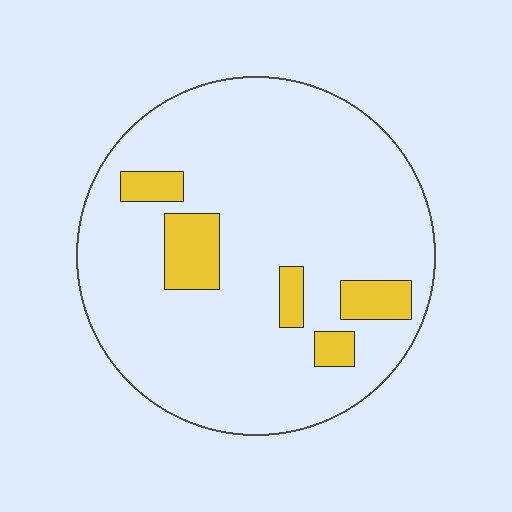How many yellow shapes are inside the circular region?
5.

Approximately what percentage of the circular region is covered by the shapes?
Approximately 10%.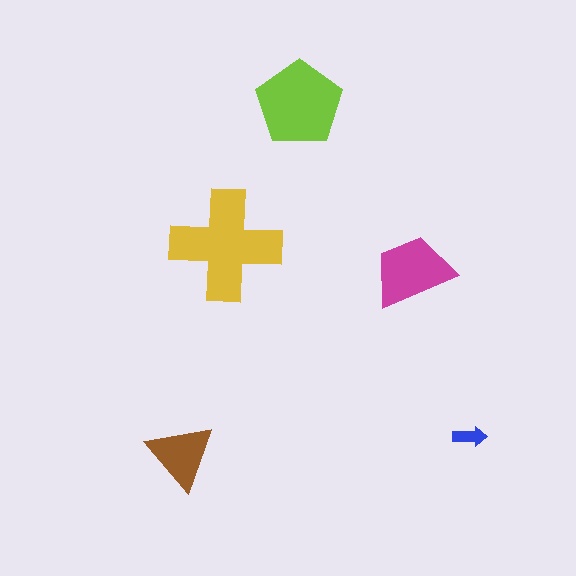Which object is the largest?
The yellow cross.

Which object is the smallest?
The blue arrow.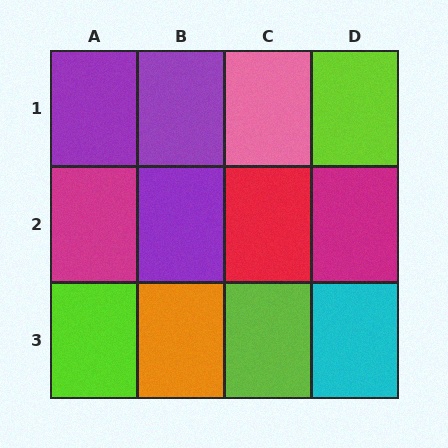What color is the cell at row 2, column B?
Purple.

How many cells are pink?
1 cell is pink.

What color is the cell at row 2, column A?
Magenta.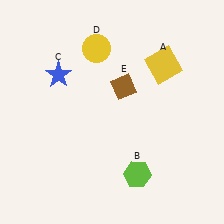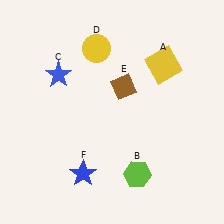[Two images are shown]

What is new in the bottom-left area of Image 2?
A blue star (F) was added in the bottom-left area of Image 2.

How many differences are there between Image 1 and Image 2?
There is 1 difference between the two images.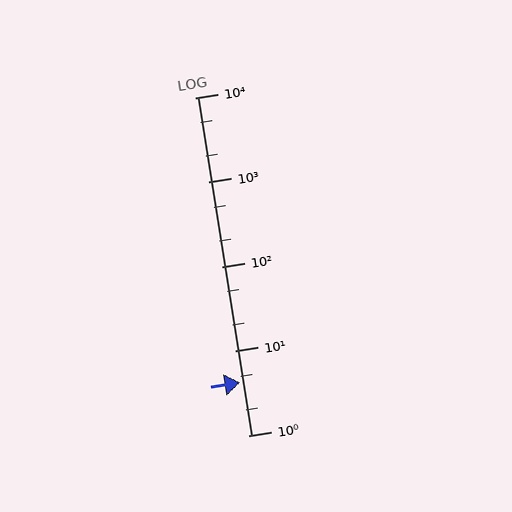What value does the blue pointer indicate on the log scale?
The pointer indicates approximately 4.2.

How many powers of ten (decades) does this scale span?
The scale spans 4 decades, from 1 to 10000.